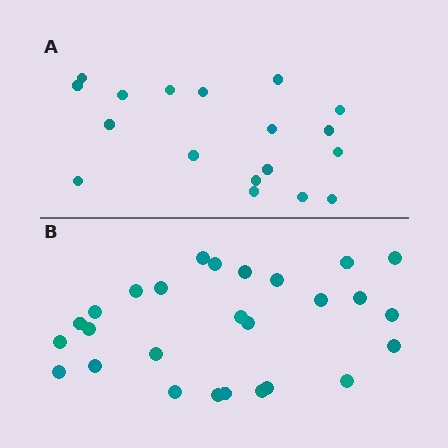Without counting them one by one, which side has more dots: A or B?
Region B (the bottom region) has more dots.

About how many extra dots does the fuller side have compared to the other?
Region B has roughly 8 or so more dots than region A.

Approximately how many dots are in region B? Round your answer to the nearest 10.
About 30 dots. (The exact count is 27, which rounds to 30.)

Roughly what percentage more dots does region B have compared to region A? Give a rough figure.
About 50% more.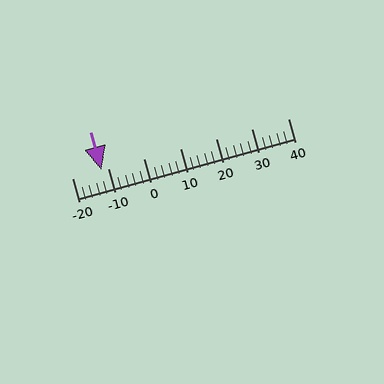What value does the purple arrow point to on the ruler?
The purple arrow points to approximately -12.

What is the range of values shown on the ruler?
The ruler shows values from -20 to 40.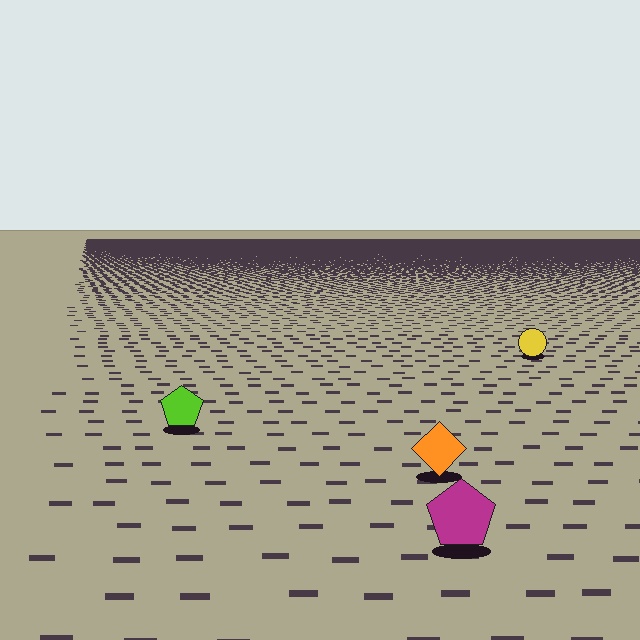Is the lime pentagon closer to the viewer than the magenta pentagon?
No. The magenta pentagon is closer — you can tell from the texture gradient: the ground texture is coarser near it.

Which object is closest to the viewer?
The magenta pentagon is closest. The texture marks near it are larger and more spread out.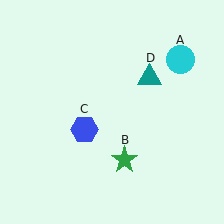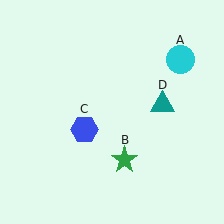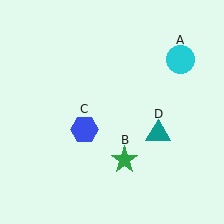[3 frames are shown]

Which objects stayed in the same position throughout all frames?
Cyan circle (object A) and green star (object B) and blue hexagon (object C) remained stationary.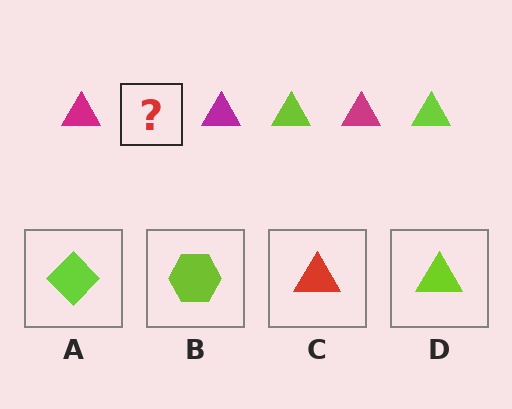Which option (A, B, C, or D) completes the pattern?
D.